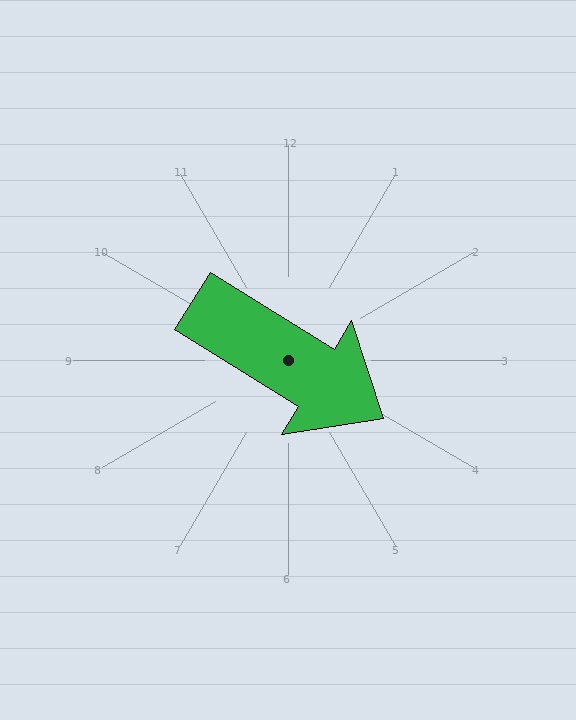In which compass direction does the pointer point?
Southeast.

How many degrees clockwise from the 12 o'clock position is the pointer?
Approximately 122 degrees.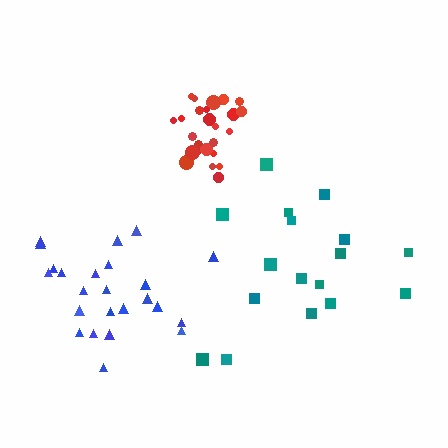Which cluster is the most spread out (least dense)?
Teal.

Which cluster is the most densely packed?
Red.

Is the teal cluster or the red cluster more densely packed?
Red.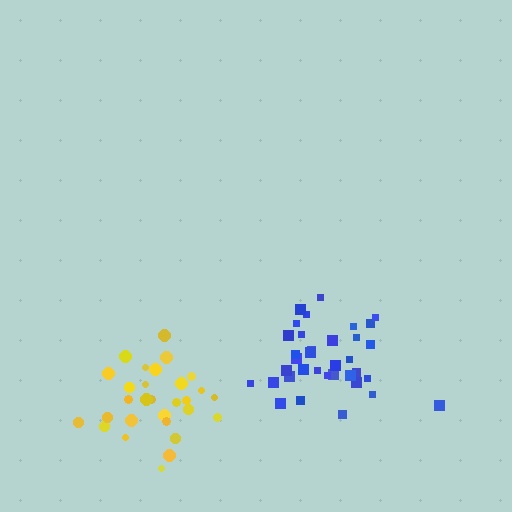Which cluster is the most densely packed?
Yellow.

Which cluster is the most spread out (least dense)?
Blue.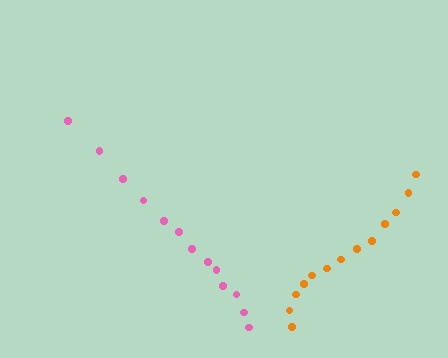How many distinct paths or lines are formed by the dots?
There are 2 distinct paths.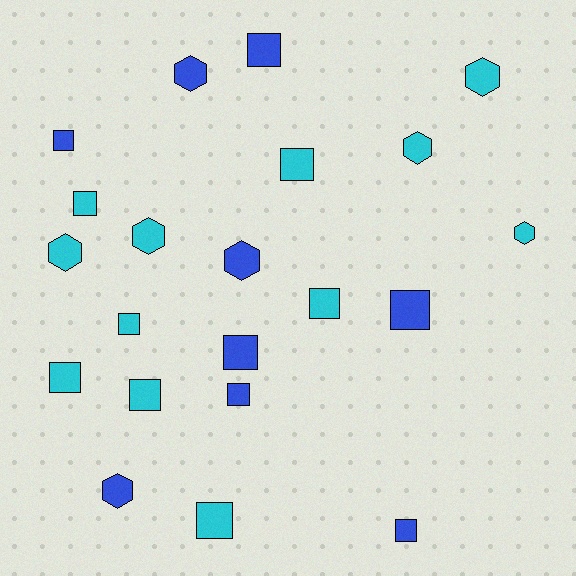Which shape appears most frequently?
Square, with 13 objects.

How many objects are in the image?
There are 21 objects.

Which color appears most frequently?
Cyan, with 12 objects.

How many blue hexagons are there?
There are 3 blue hexagons.